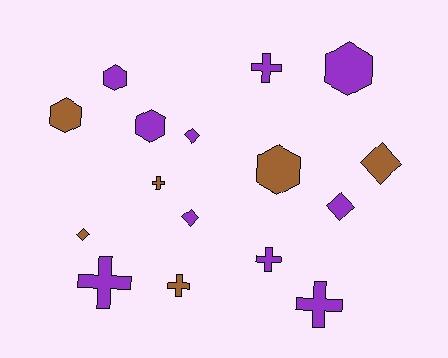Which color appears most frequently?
Purple, with 10 objects.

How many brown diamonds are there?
There are 2 brown diamonds.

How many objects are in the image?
There are 16 objects.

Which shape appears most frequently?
Cross, with 6 objects.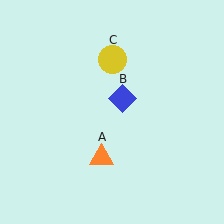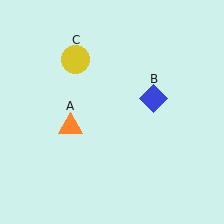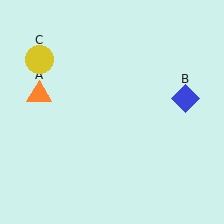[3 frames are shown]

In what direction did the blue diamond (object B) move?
The blue diamond (object B) moved right.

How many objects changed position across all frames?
3 objects changed position: orange triangle (object A), blue diamond (object B), yellow circle (object C).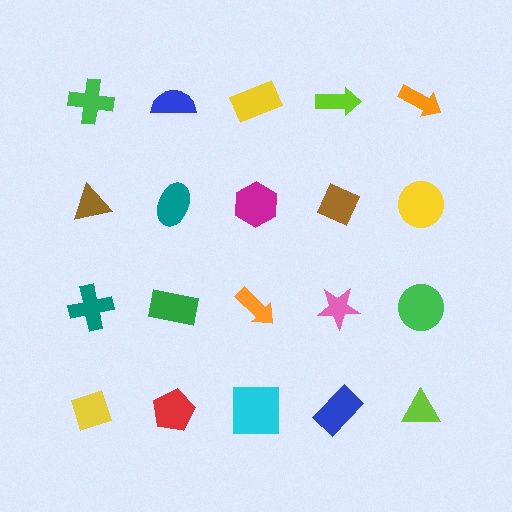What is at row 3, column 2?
A green rectangle.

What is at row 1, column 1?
A green cross.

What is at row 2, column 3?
A magenta hexagon.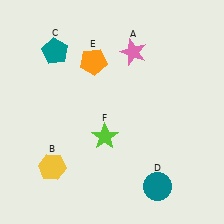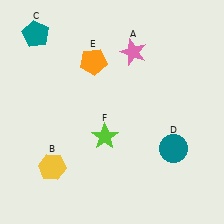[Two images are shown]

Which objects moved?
The objects that moved are: the teal pentagon (C), the teal circle (D).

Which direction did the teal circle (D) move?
The teal circle (D) moved up.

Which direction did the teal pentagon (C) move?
The teal pentagon (C) moved left.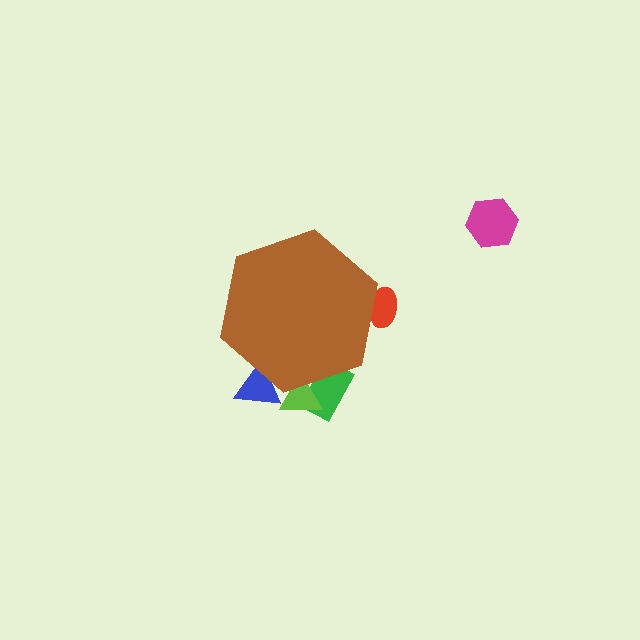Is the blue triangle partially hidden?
Yes, the blue triangle is partially hidden behind the brown hexagon.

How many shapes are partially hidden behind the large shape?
4 shapes are partially hidden.